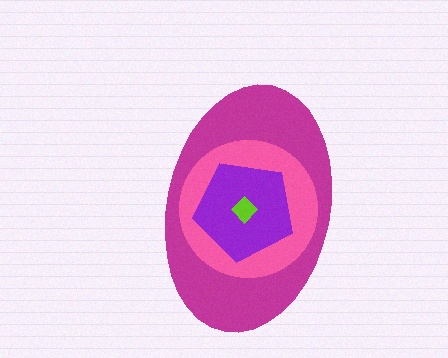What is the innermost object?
The lime diamond.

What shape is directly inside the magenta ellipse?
The pink circle.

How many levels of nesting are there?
4.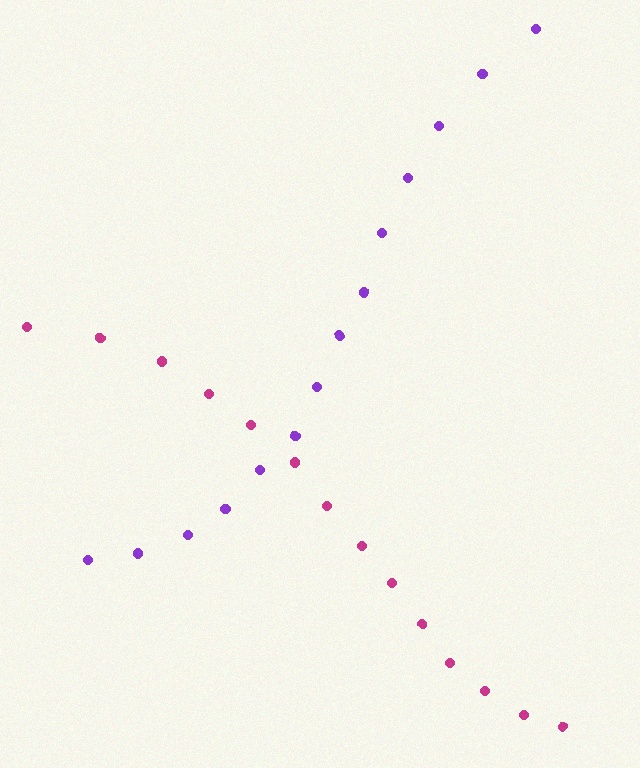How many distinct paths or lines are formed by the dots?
There are 2 distinct paths.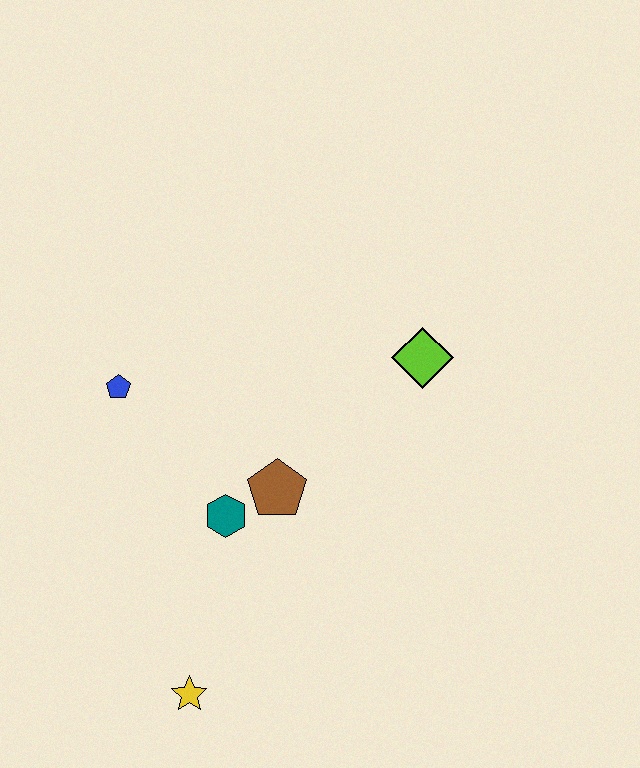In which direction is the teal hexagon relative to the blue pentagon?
The teal hexagon is below the blue pentagon.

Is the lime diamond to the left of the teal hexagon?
No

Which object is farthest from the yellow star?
The lime diamond is farthest from the yellow star.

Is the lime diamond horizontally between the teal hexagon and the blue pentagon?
No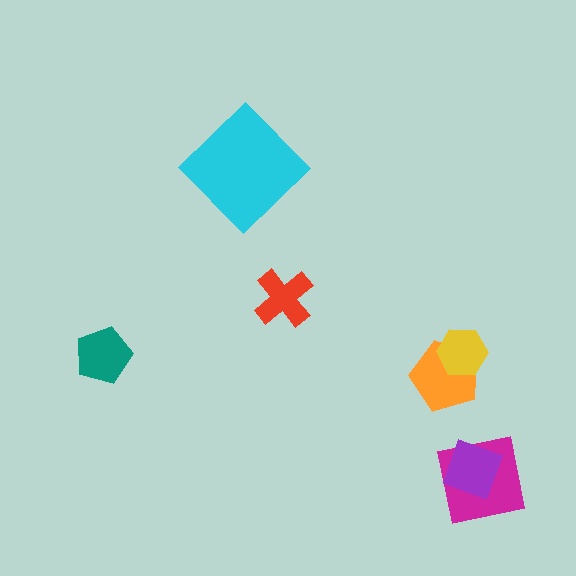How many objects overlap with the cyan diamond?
0 objects overlap with the cyan diamond.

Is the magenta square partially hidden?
Yes, it is partially covered by another shape.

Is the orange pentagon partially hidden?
Yes, it is partially covered by another shape.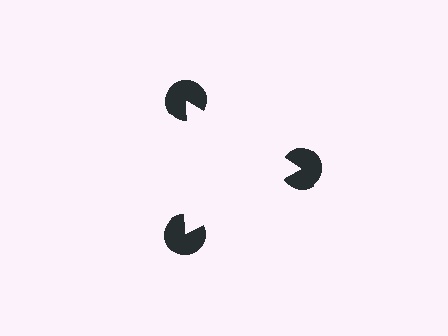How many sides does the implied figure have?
3 sides.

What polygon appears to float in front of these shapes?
An illusory triangle — its edges are inferred from the aligned wedge cuts in the pac-man discs, not physically drawn.